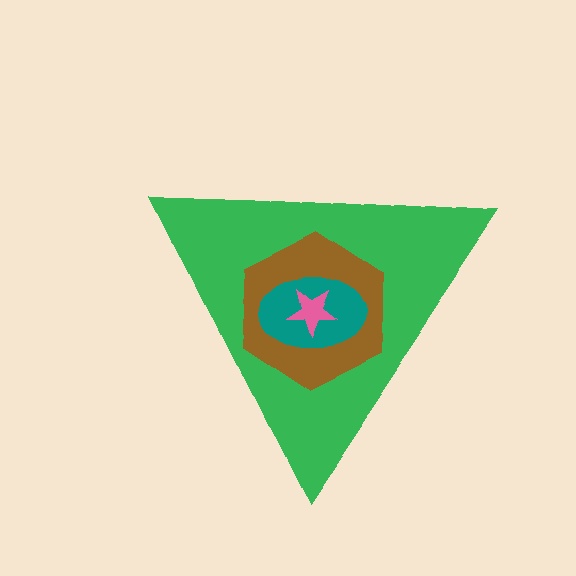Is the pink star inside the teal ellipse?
Yes.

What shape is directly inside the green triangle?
The brown hexagon.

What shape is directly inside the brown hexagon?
The teal ellipse.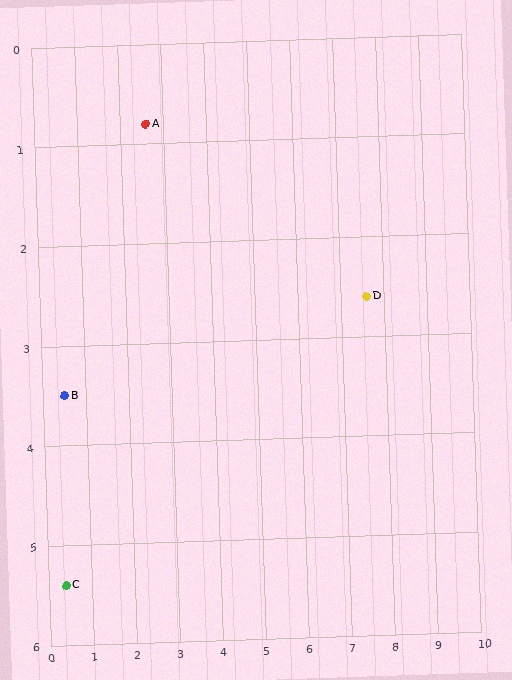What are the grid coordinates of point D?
Point D is at approximately (7.6, 2.6).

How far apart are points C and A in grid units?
Points C and A are about 5.1 grid units apart.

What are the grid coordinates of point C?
Point C is at approximately (0.4, 5.4).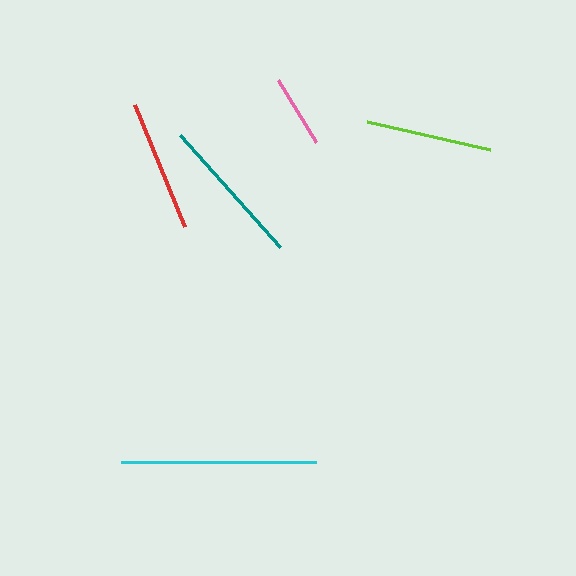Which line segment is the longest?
The cyan line is the longest at approximately 196 pixels.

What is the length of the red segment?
The red segment is approximately 131 pixels long.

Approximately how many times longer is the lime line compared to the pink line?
The lime line is approximately 1.7 times the length of the pink line.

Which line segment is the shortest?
The pink line is the shortest at approximately 72 pixels.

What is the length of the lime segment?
The lime segment is approximately 126 pixels long.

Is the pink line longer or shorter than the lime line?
The lime line is longer than the pink line.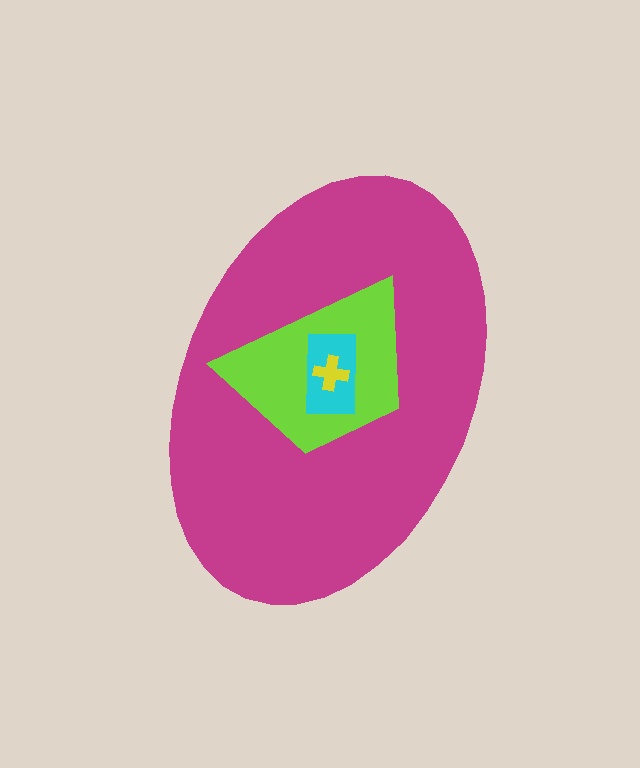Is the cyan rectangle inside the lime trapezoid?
Yes.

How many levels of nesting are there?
4.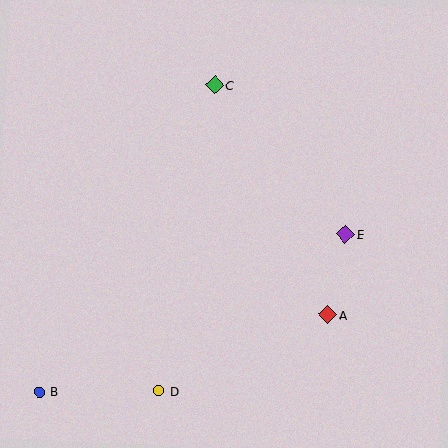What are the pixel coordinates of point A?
Point A is at (327, 315).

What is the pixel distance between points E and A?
The distance between E and A is 82 pixels.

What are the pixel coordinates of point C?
Point C is at (215, 85).